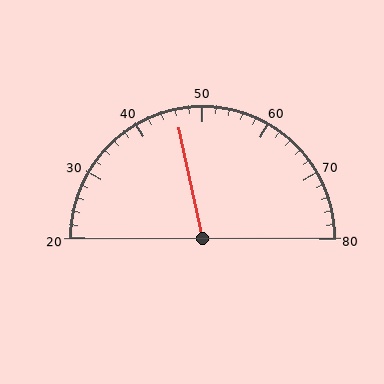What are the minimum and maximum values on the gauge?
The gauge ranges from 20 to 80.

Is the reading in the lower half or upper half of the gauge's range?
The reading is in the lower half of the range (20 to 80).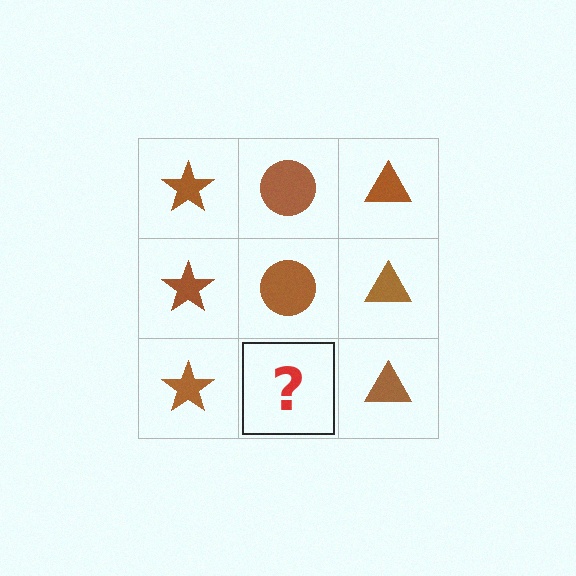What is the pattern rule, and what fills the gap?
The rule is that each column has a consistent shape. The gap should be filled with a brown circle.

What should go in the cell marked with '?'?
The missing cell should contain a brown circle.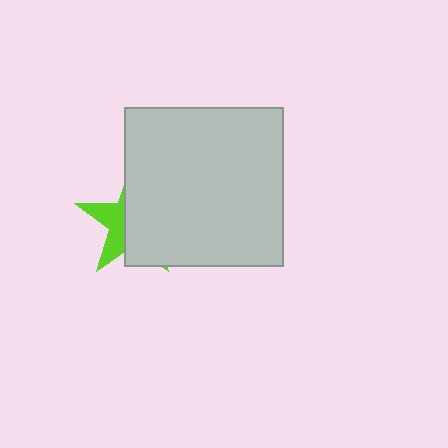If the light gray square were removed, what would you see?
You would see the complete lime star.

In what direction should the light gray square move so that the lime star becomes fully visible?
The light gray square should move right. That is the shortest direction to clear the overlap and leave the lime star fully visible.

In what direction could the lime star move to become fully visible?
The lime star could move left. That would shift it out from behind the light gray square entirely.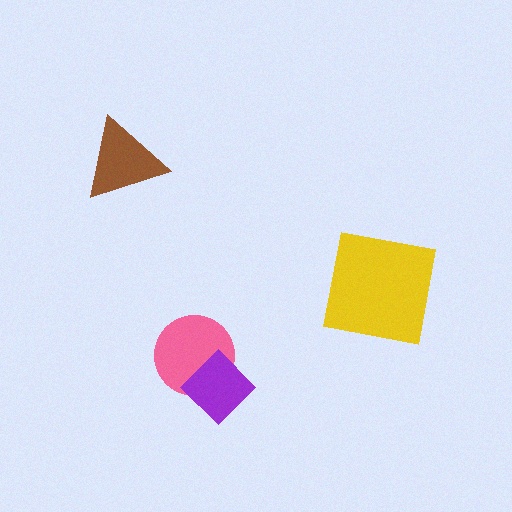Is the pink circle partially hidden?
Yes, it is partially covered by another shape.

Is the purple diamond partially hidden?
No, no other shape covers it.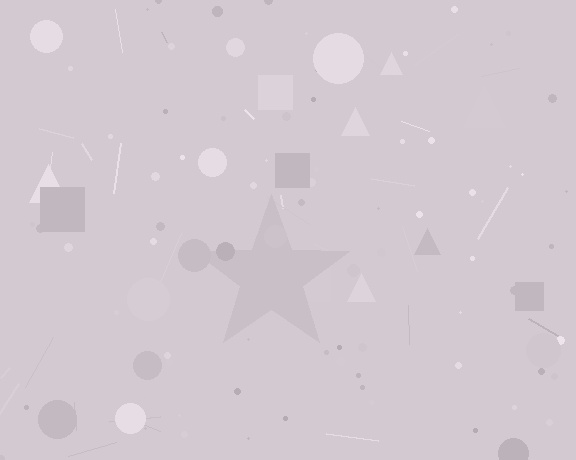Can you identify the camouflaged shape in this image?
The camouflaged shape is a star.